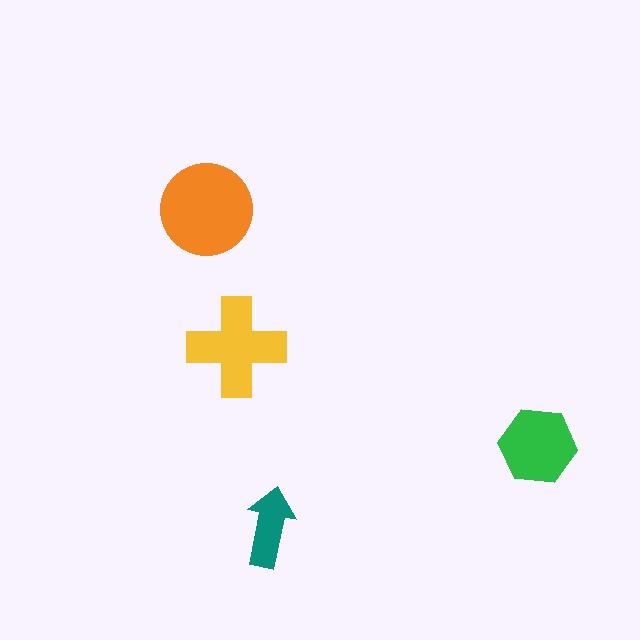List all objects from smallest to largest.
The teal arrow, the green hexagon, the yellow cross, the orange circle.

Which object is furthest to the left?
The orange circle is leftmost.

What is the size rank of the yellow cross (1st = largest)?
2nd.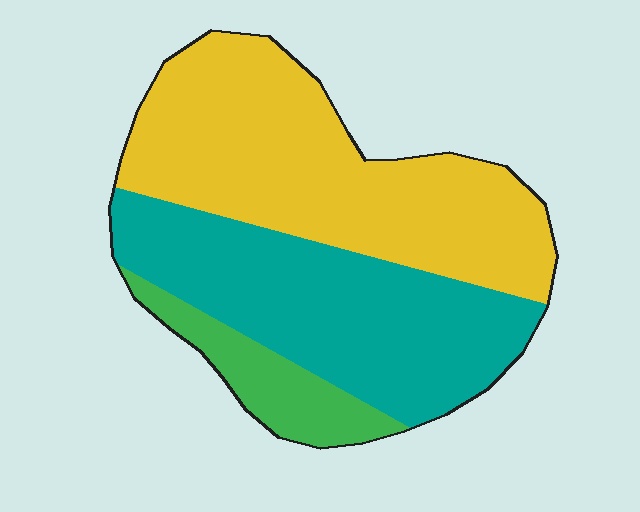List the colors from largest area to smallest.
From largest to smallest: yellow, teal, green.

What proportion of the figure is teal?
Teal covers 40% of the figure.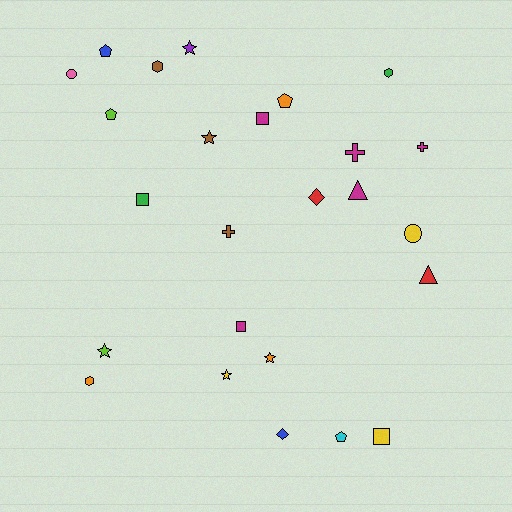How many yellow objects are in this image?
There are 3 yellow objects.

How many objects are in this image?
There are 25 objects.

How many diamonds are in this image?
There are 2 diamonds.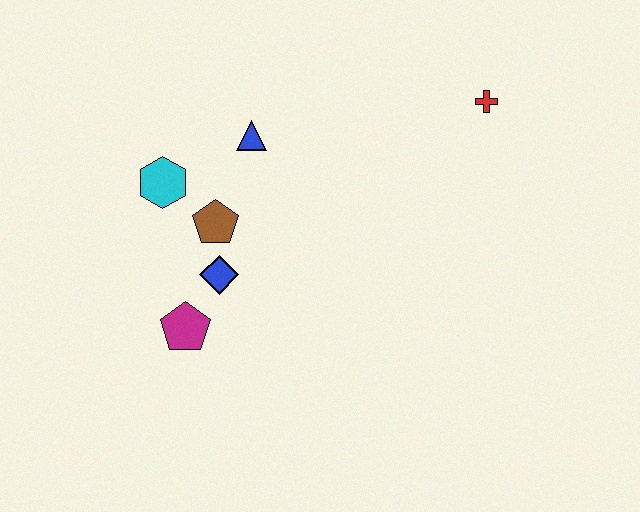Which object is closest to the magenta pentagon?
The blue diamond is closest to the magenta pentagon.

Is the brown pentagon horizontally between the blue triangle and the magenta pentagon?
Yes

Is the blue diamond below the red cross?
Yes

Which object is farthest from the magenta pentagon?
The red cross is farthest from the magenta pentagon.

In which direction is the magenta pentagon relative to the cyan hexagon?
The magenta pentagon is below the cyan hexagon.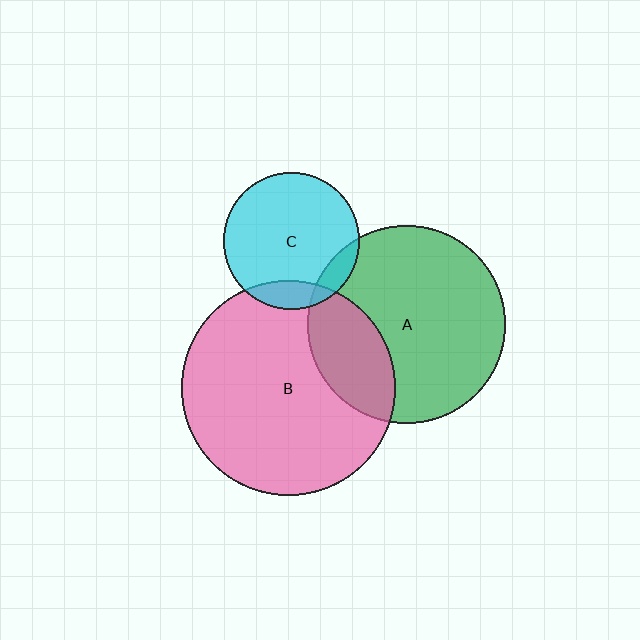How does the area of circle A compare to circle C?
Approximately 2.1 times.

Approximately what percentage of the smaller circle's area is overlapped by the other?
Approximately 10%.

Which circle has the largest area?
Circle B (pink).